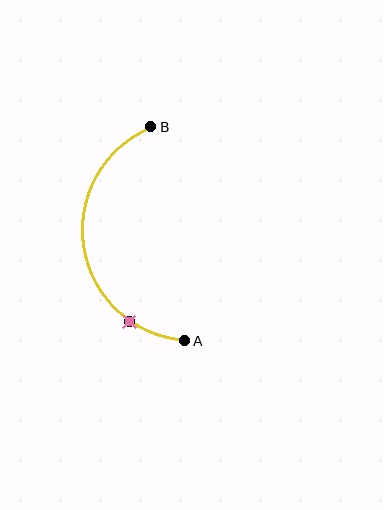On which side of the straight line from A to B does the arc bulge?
The arc bulges to the left of the straight line connecting A and B.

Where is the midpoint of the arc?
The arc midpoint is the point on the curve farthest from the straight line joining A and B. It sits to the left of that line.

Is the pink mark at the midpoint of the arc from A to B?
No. The pink mark lies on the arc but is closer to endpoint A. The arc midpoint would be at the point on the curve equidistant along the arc from both A and B.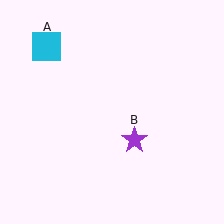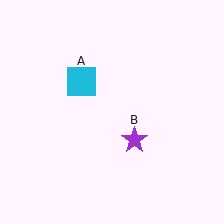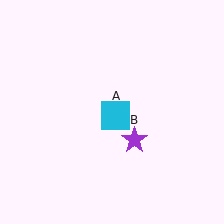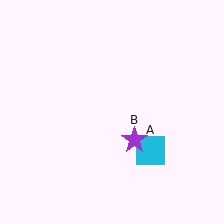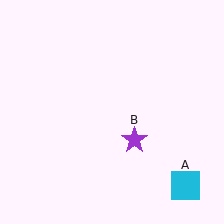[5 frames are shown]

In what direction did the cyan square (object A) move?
The cyan square (object A) moved down and to the right.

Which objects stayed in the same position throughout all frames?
Purple star (object B) remained stationary.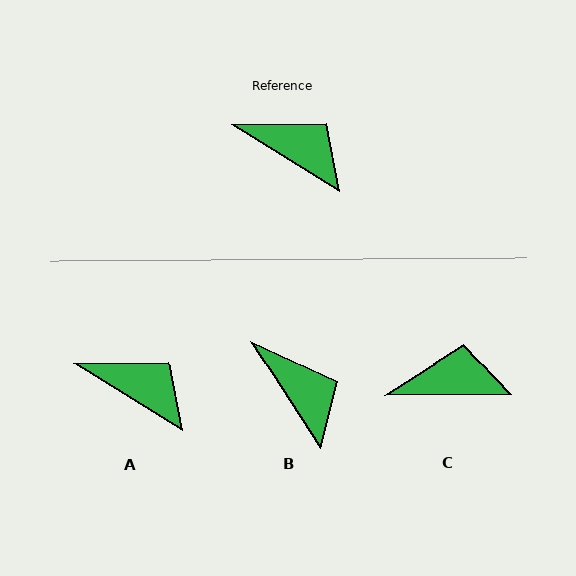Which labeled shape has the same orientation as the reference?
A.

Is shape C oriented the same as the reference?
No, it is off by about 32 degrees.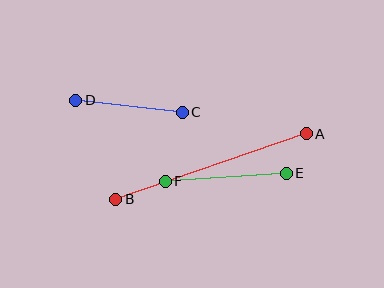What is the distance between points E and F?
The distance is approximately 121 pixels.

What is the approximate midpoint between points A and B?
The midpoint is at approximately (211, 167) pixels.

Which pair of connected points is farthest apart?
Points A and B are farthest apart.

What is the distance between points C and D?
The distance is approximately 107 pixels.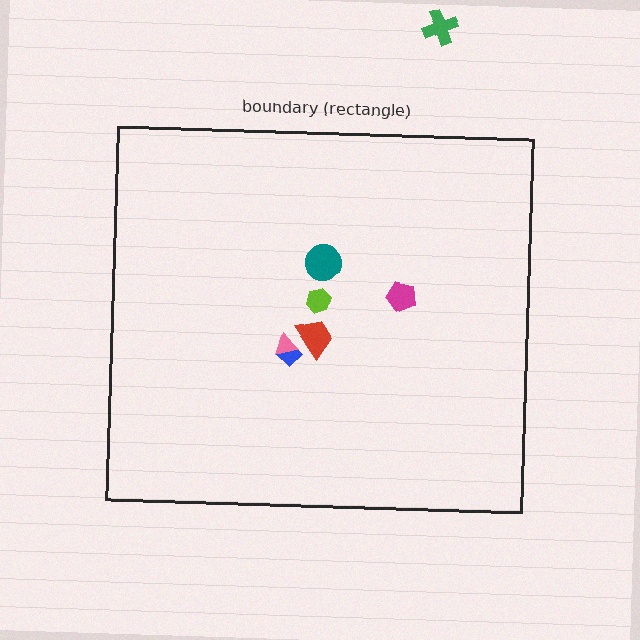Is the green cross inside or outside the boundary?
Outside.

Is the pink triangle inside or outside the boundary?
Inside.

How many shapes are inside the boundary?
6 inside, 1 outside.